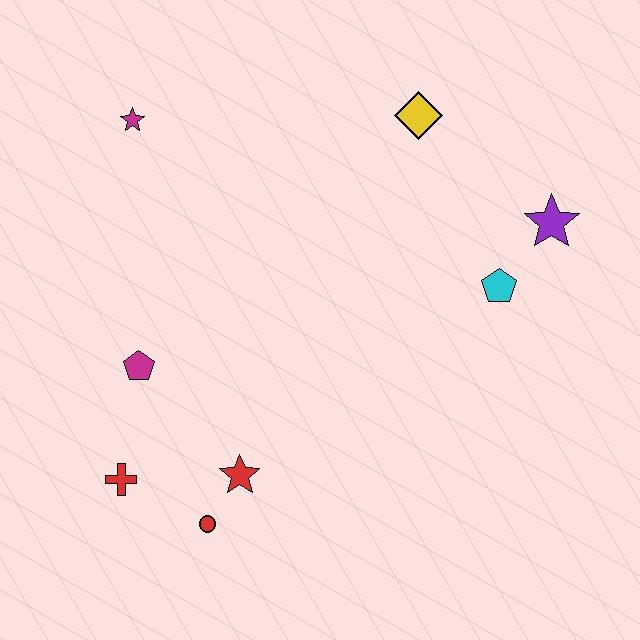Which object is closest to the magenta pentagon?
The red cross is closest to the magenta pentagon.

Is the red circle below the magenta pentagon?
Yes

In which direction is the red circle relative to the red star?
The red circle is below the red star.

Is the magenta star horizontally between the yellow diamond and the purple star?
No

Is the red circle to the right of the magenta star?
Yes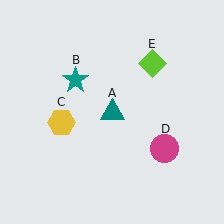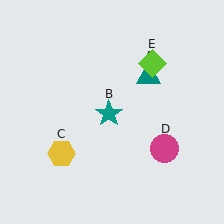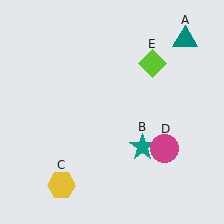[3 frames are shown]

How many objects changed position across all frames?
3 objects changed position: teal triangle (object A), teal star (object B), yellow hexagon (object C).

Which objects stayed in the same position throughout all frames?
Magenta circle (object D) and lime diamond (object E) remained stationary.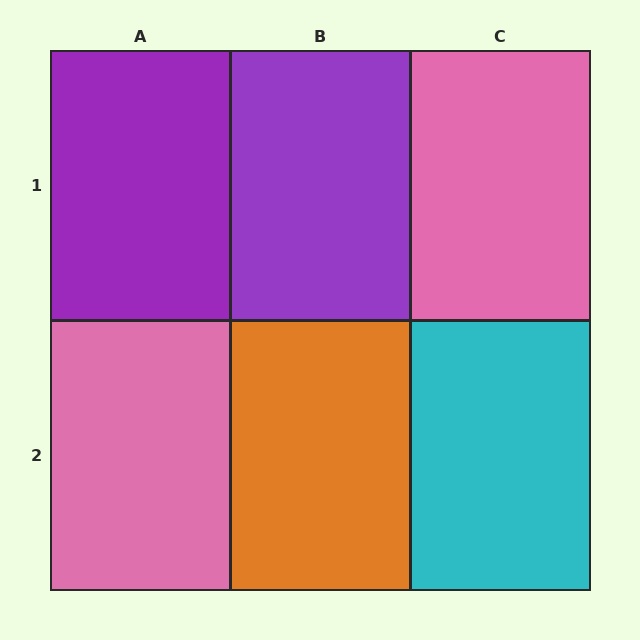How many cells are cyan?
1 cell is cyan.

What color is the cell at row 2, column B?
Orange.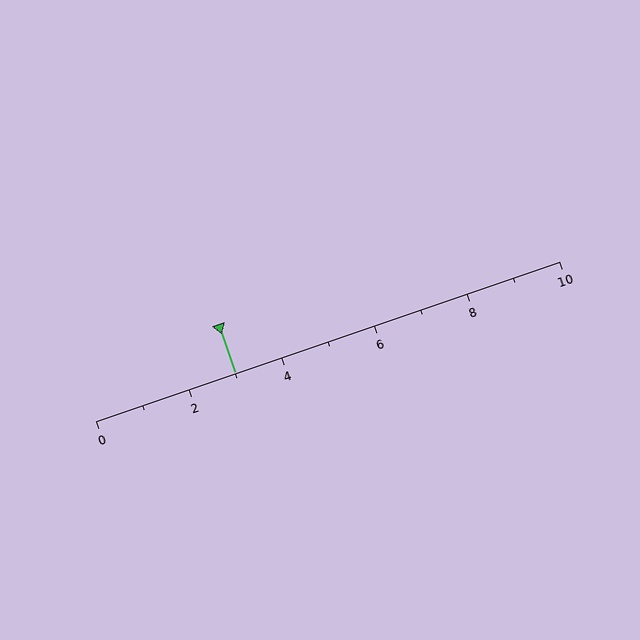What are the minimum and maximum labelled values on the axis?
The axis runs from 0 to 10.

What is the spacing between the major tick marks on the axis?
The major ticks are spaced 2 apart.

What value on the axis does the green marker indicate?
The marker indicates approximately 3.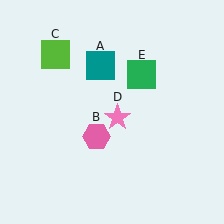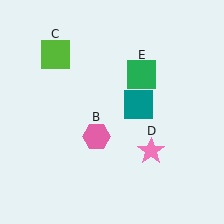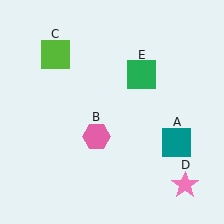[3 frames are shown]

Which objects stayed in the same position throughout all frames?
Pink hexagon (object B) and lime square (object C) and green square (object E) remained stationary.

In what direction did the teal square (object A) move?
The teal square (object A) moved down and to the right.